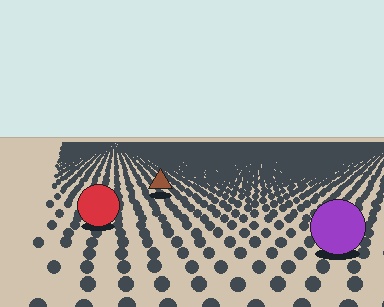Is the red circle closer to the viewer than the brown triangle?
Yes. The red circle is closer — you can tell from the texture gradient: the ground texture is coarser near it.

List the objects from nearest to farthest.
From nearest to farthest: the purple circle, the red circle, the brown triangle.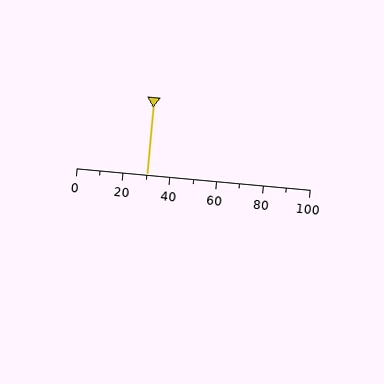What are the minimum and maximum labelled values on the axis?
The axis runs from 0 to 100.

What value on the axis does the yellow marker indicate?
The marker indicates approximately 30.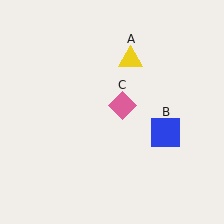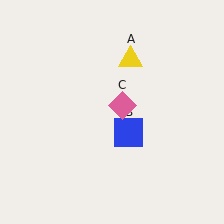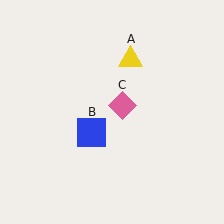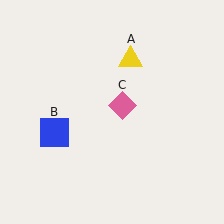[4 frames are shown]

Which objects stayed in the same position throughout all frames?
Yellow triangle (object A) and pink diamond (object C) remained stationary.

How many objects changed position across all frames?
1 object changed position: blue square (object B).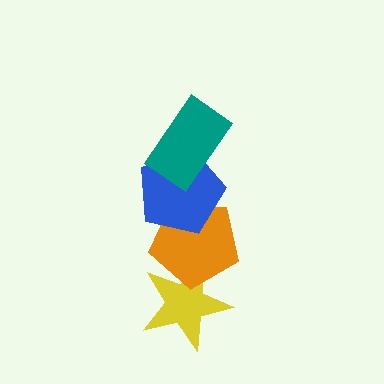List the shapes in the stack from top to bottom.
From top to bottom: the teal rectangle, the blue pentagon, the orange pentagon, the yellow star.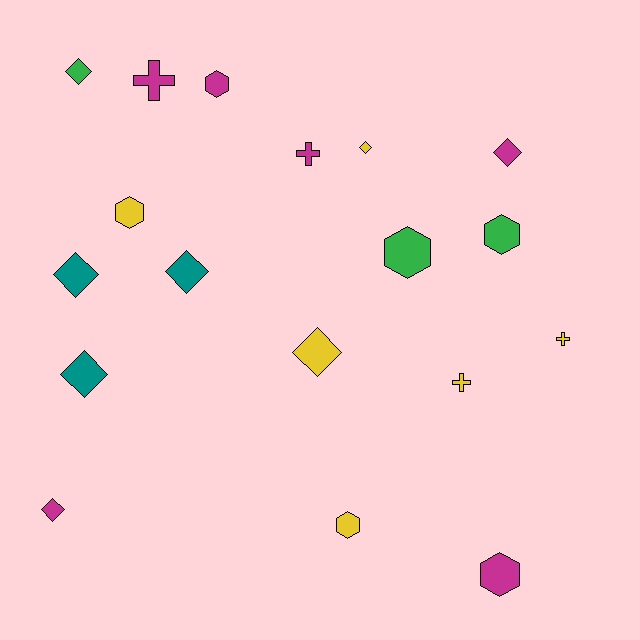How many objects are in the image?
There are 18 objects.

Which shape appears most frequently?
Diamond, with 8 objects.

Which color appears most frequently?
Yellow, with 6 objects.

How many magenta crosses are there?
There are 2 magenta crosses.